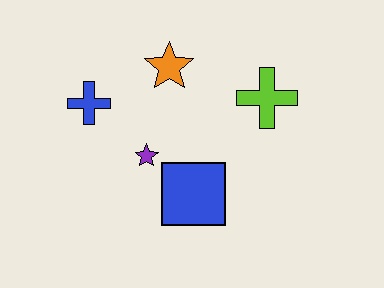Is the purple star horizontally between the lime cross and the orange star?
No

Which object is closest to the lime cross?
The orange star is closest to the lime cross.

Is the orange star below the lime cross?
No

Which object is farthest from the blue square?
The blue cross is farthest from the blue square.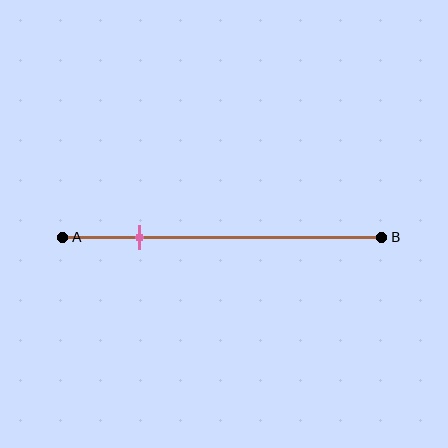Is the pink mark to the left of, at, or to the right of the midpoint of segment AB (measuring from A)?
The pink mark is to the left of the midpoint of segment AB.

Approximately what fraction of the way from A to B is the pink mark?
The pink mark is approximately 25% of the way from A to B.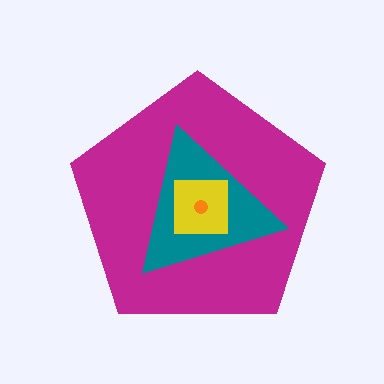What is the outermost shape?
The magenta pentagon.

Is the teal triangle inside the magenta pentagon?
Yes.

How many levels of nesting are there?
4.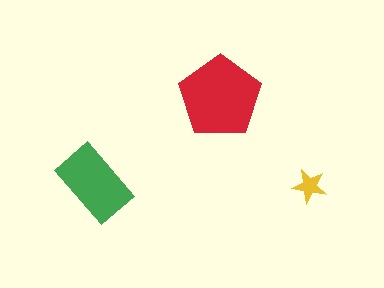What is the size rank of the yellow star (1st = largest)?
3rd.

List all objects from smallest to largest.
The yellow star, the green rectangle, the red pentagon.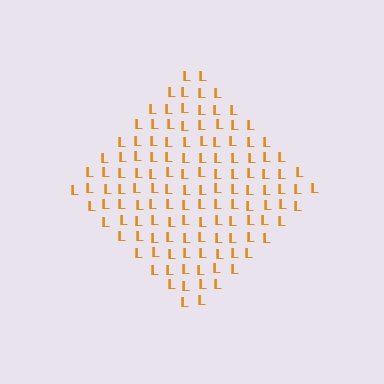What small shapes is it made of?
It is made of small letter L's.